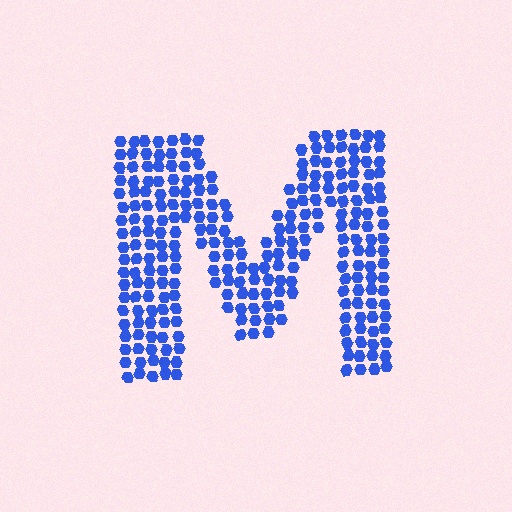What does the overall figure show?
The overall figure shows the letter M.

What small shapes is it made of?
It is made of small hexagons.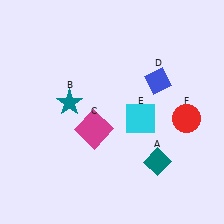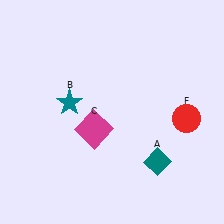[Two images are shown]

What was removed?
The cyan square (E), the blue diamond (D) were removed in Image 2.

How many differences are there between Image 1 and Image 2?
There are 2 differences between the two images.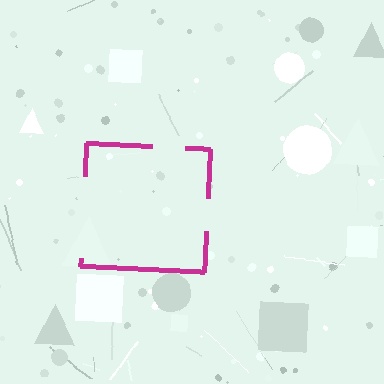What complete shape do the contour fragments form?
The contour fragments form a square.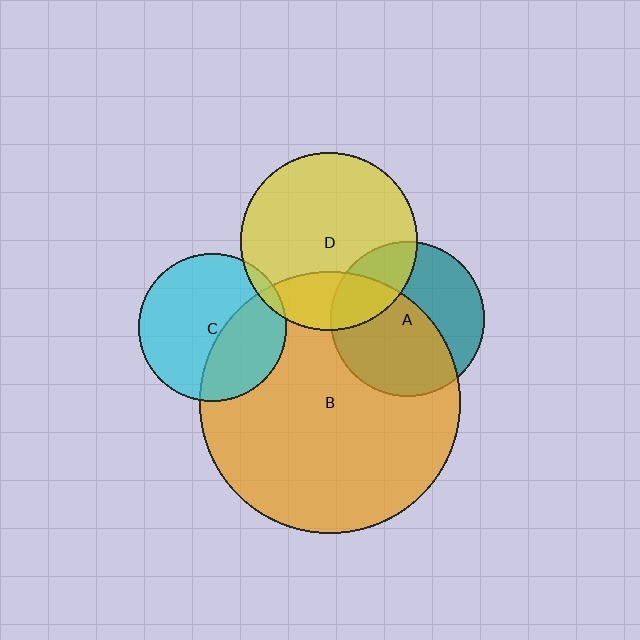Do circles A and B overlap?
Yes.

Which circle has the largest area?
Circle B (orange).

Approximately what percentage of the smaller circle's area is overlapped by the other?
Approximately 55%.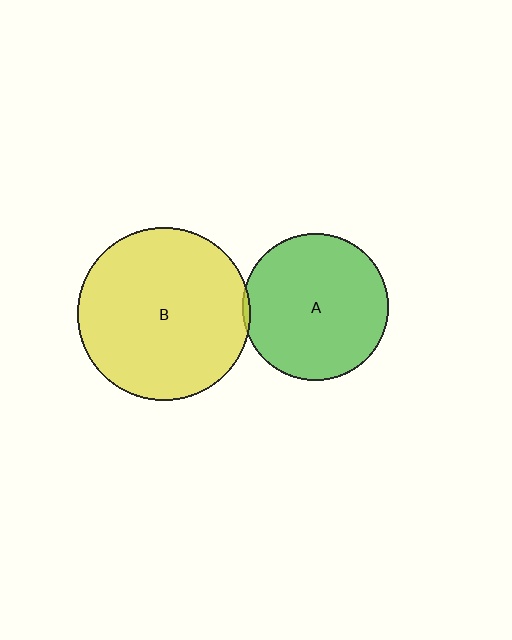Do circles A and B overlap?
Yes.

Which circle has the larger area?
Circle B (yellow).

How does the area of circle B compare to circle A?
Approximately 1.4 times.